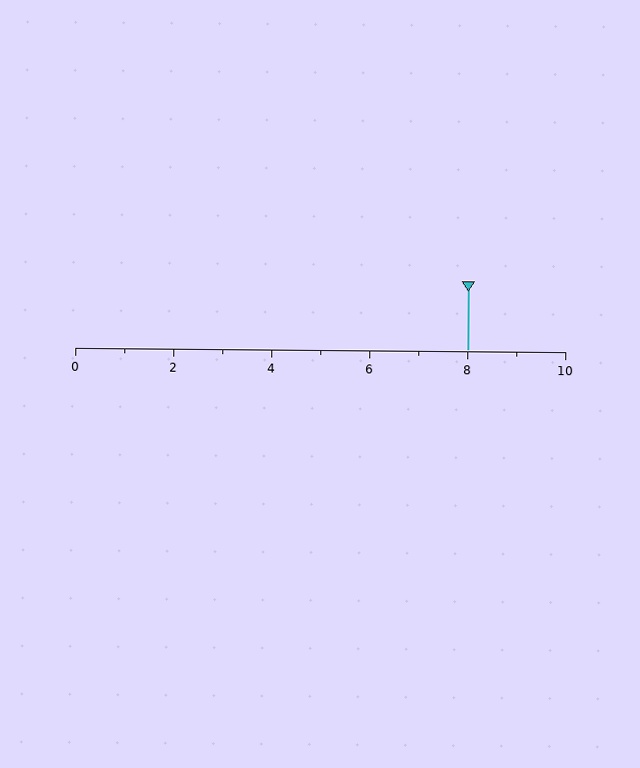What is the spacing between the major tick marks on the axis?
The major ticks are spaced 2 apart.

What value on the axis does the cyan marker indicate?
The marker indicates approximately 8.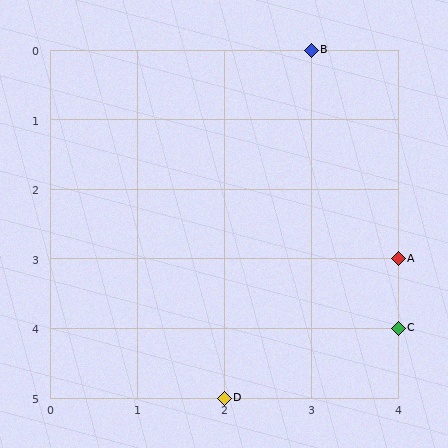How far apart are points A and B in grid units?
Points A and B are 1 column and 3 rows apart (about 3.2 grid units diagonally).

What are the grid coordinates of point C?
Point C is at grid coordinates (4, 4).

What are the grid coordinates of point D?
Point D is at grid coordinates (2, 5).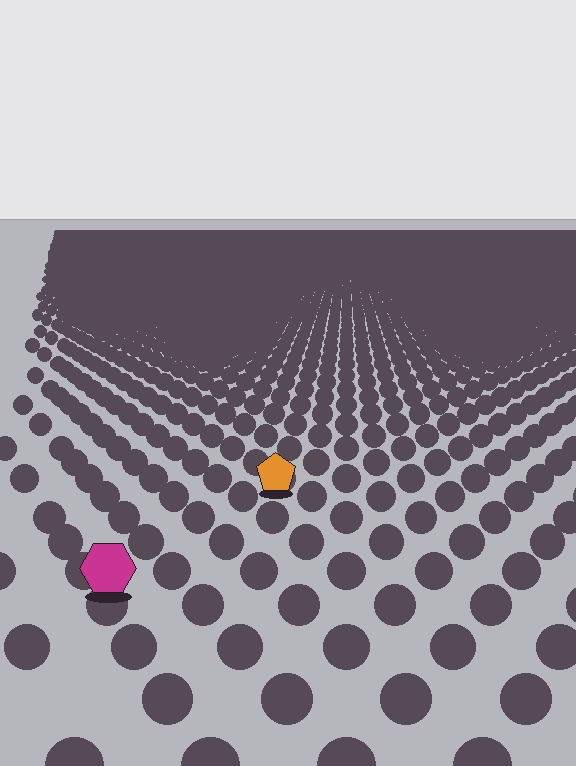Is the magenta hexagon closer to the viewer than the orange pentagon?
Yes. The magenta hexagon is closer — you can tell from the texture gradient: the ground texture is coarser near it.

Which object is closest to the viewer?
The magenta hexagon is closest. The texture marks near it are larger and more spread out.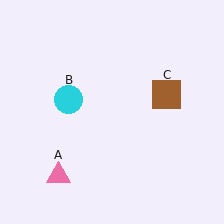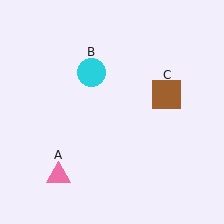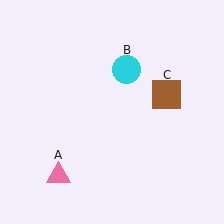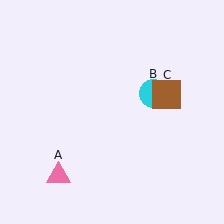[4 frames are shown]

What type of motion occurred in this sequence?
The cyan circle (object B) rotated clockwise around the center of the scene.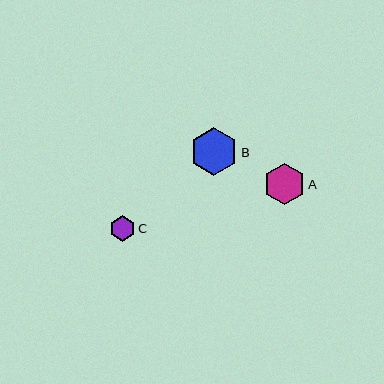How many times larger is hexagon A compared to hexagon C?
Hexagon A is approximately 1.6 times the size of hexagon C.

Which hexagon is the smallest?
Hexagon C is the smallest with a size of approximately 26 pixels.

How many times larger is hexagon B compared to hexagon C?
Hexagon B is approximately 1.9 times the size of hexagon C.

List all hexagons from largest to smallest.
From largest to smallest: B, A, C.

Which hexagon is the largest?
Hexagon B is the largest with a size of approximately 48 pixels.